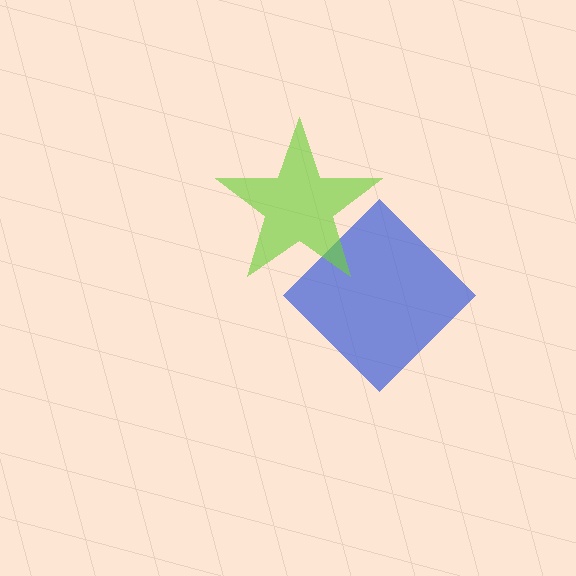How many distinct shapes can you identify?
There are 2 distinct shapes: a blue diamond, a lime star.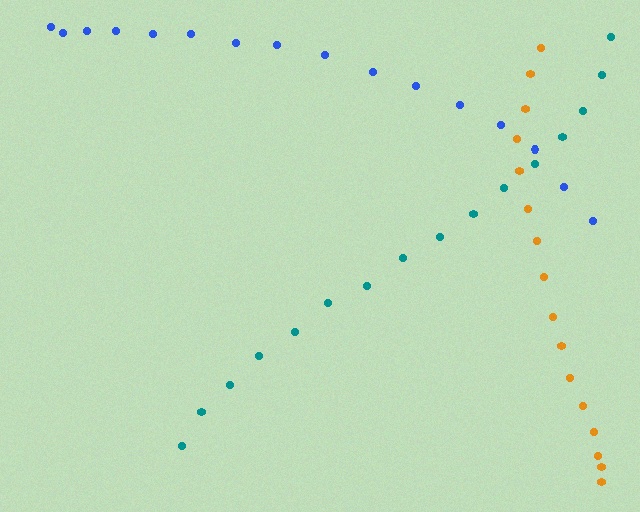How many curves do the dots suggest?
There are 3 distinct paths.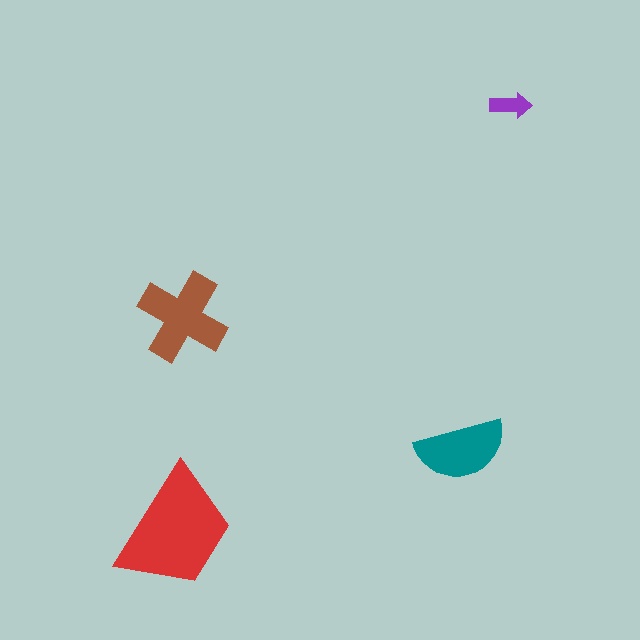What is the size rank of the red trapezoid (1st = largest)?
1st.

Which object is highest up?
The purple arrow is topmost.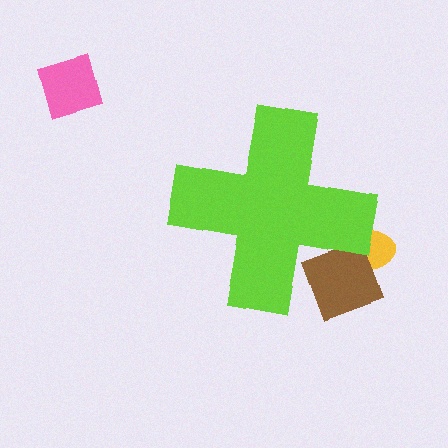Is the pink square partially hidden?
No, the pink square is fully visible.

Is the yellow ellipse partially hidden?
Yes, the yellow ellipse is partially hidden behind the lime cross.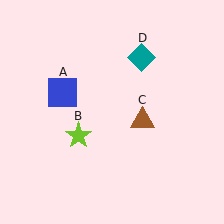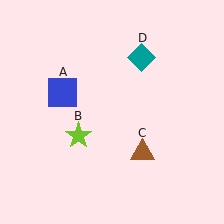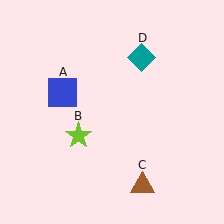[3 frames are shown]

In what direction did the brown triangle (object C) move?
The brown triangle (object C) moved down.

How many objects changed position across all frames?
1 object changed position: brown triangle (object C).